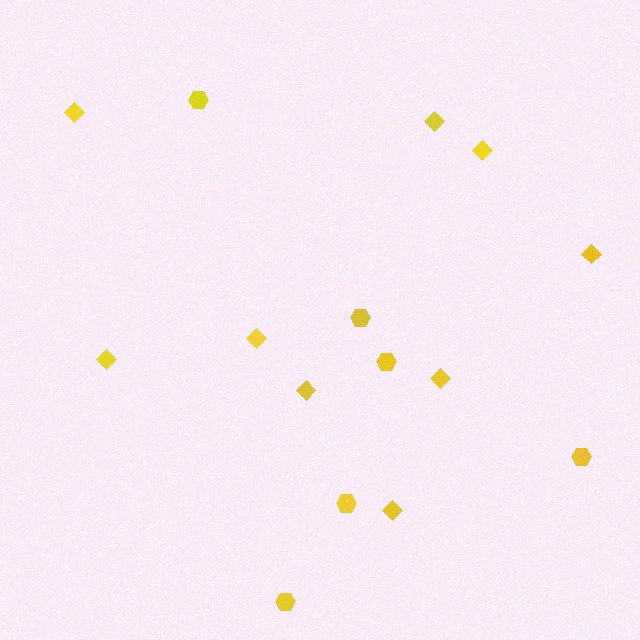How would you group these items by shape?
There are 2 groups: one group of diamonds (9) and one group of hexagons (6).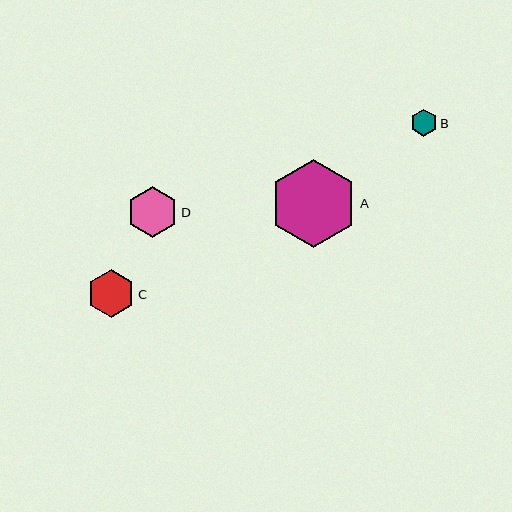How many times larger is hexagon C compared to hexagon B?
Hexagon C is approximately 1.8 times the size of hexagon B.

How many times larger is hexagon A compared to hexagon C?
Hexagon A is approximately 1.8 times the size of hexagon C.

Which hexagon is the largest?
Hexagon A is the largest with a size of approximately 87 pixels.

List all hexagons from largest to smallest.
From largest to smallest: A, D, C, B.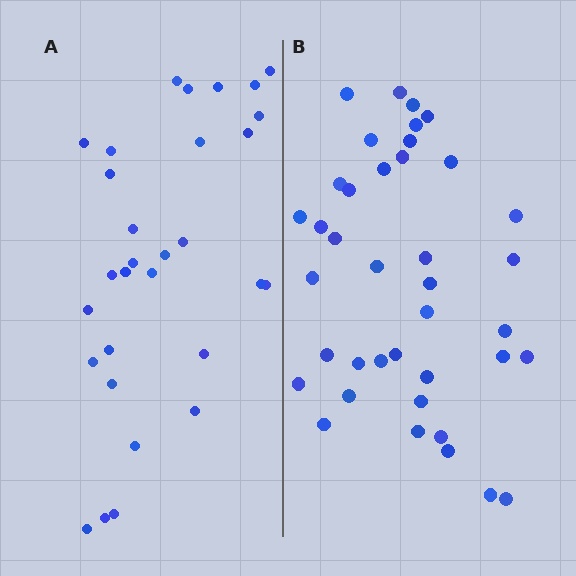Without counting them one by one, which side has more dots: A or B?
Region B (the right region) has more dots.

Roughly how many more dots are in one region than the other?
Region B has roughly 8 or so more dots than region A.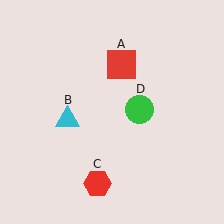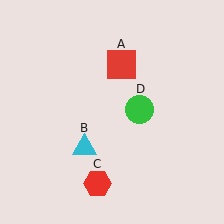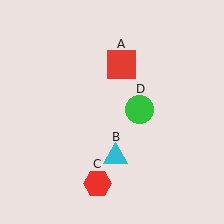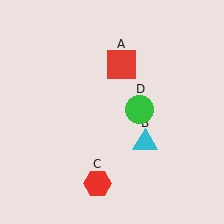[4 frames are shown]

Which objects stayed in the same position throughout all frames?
Red square (object A) and red hexagon (object C) and green circle (object D) remained stationary.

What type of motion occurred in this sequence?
The cyan triangle (object B) rotated counterclockwise around the center of the scene.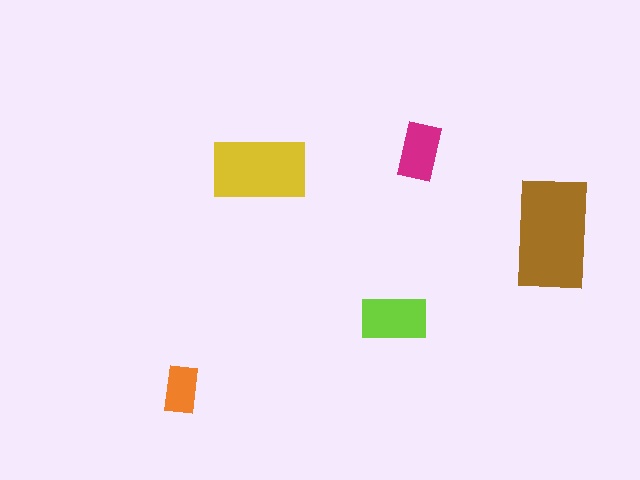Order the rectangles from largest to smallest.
the brown one, the yellow one, the lime one, the magenta one, the orange one.